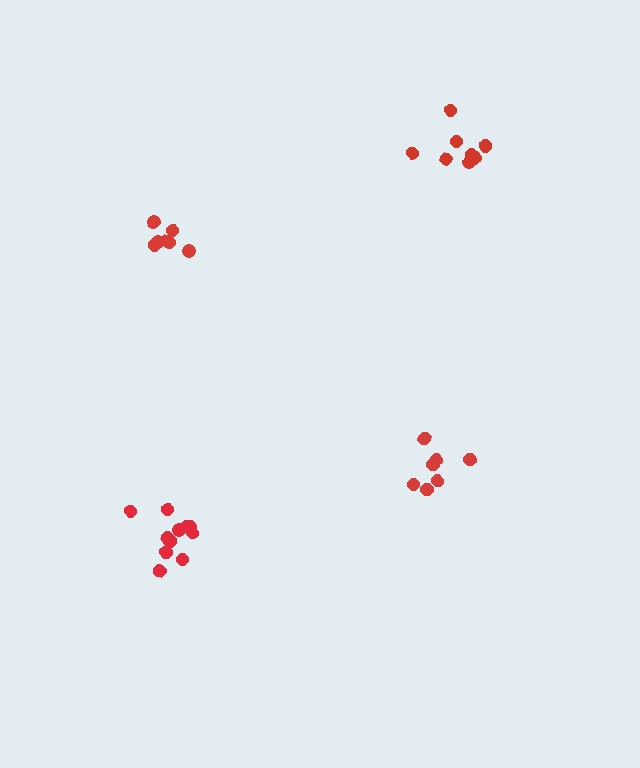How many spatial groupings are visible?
There are 4 spatial groupings.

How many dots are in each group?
Group 1: 11 dots, Group 2: 8 dots, Group 3: 7 dots, Group 4: 7 dots (33 total).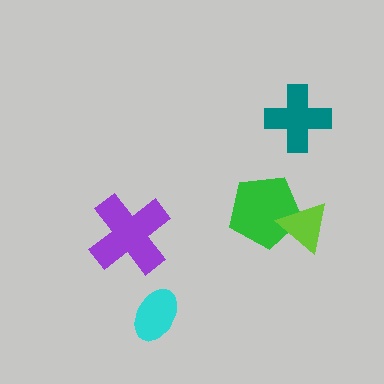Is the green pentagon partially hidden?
Yes, it is partially covered by another shape.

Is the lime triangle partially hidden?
No, no other shape covers it.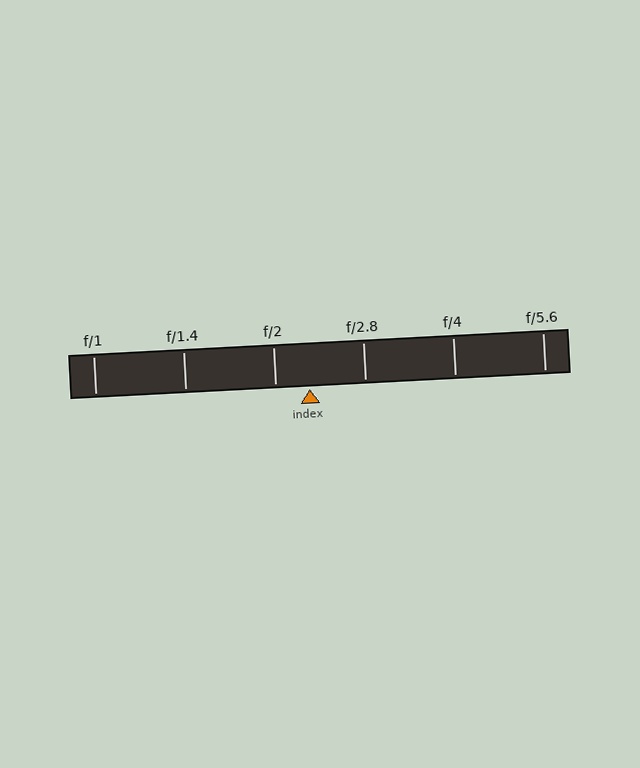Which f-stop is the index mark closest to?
The index mark is closest to f/2.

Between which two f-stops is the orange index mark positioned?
The index mark is between f/2 and f/2.8.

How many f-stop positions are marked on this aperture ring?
There are 6 f-stop positions marked.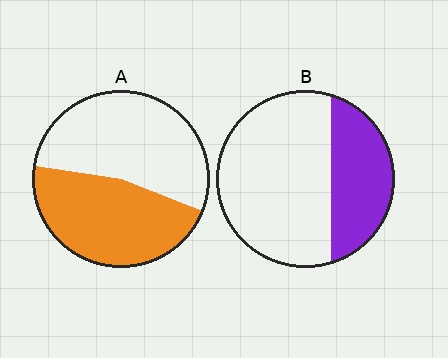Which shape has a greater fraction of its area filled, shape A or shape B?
Shape A.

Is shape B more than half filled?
No.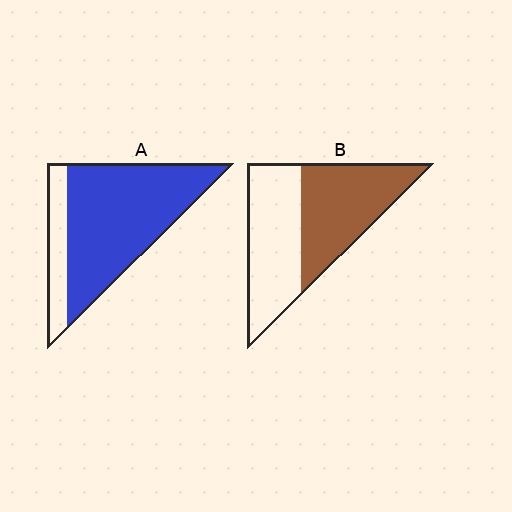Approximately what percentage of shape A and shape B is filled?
A is approximately 80% and B is approximately 50%.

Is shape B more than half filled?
Roughly half.